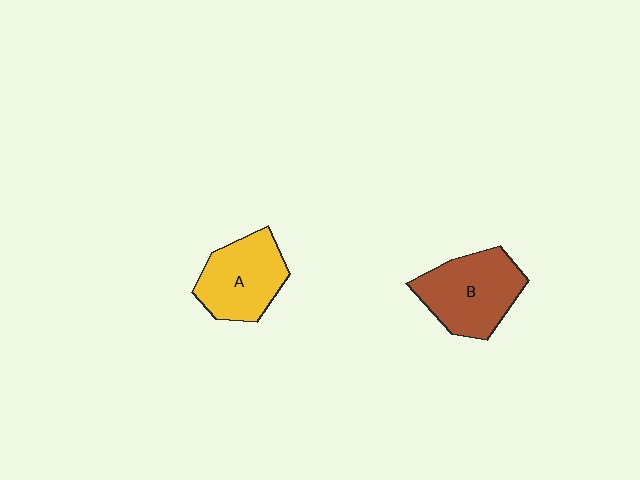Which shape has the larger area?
Shape B (brown).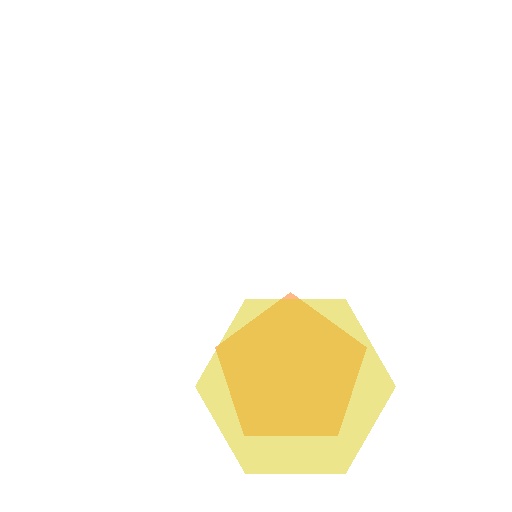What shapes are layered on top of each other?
The layered shapes are: an orange pentagon, a yellow hexagon.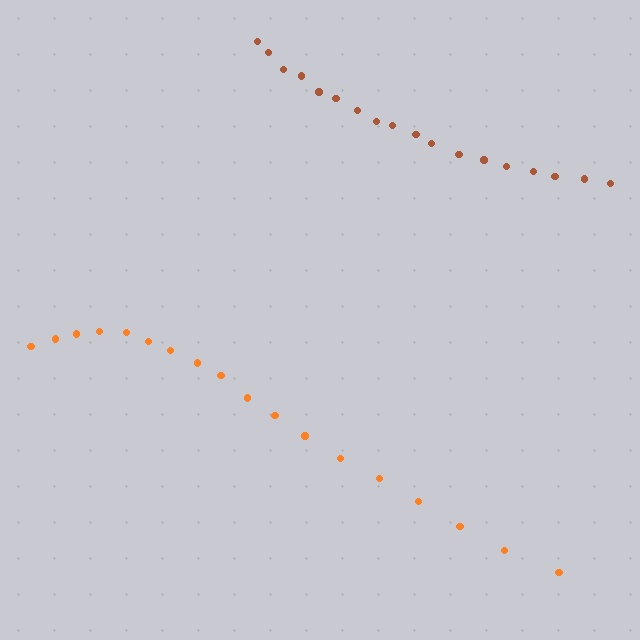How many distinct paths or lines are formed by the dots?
There are 2 distinct paths.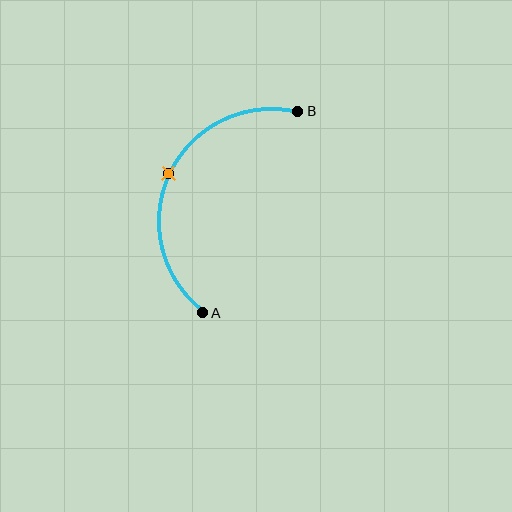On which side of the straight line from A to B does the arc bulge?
The arc bulges to the left of the straight line connecting A and B.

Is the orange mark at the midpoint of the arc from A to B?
Yes. The orange mark lies on the arc at equal arc-length from both A and B — it is the arc midpoint.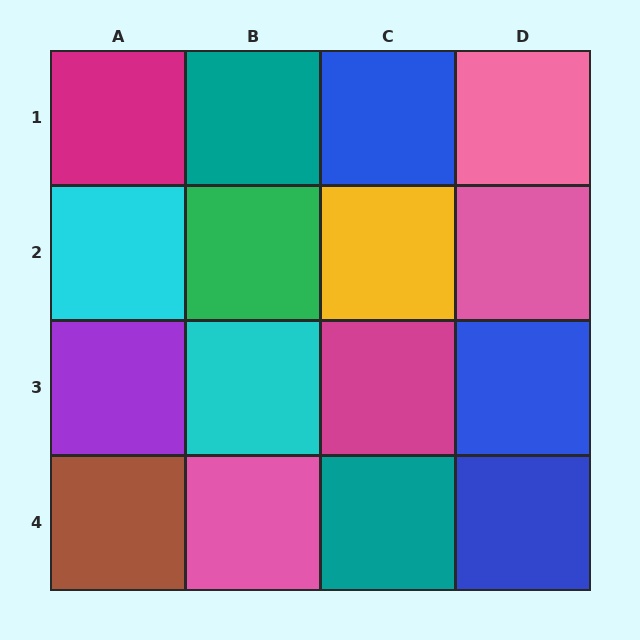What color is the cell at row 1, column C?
Blue.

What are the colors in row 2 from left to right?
Cyan, green, yellow, pink.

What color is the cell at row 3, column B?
Cyan.